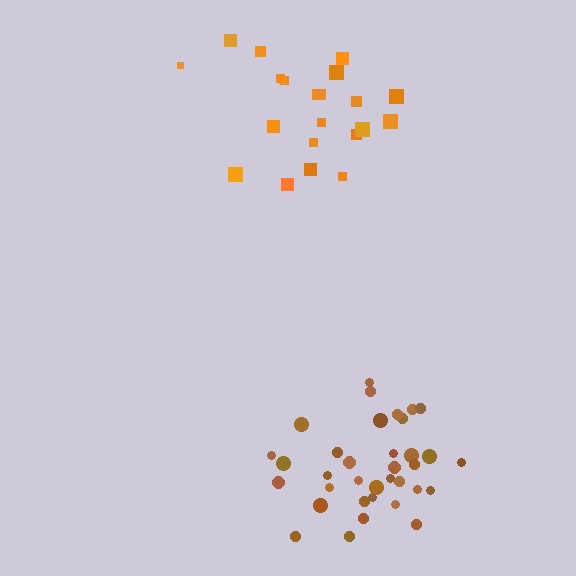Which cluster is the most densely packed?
Brown.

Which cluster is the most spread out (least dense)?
Orange.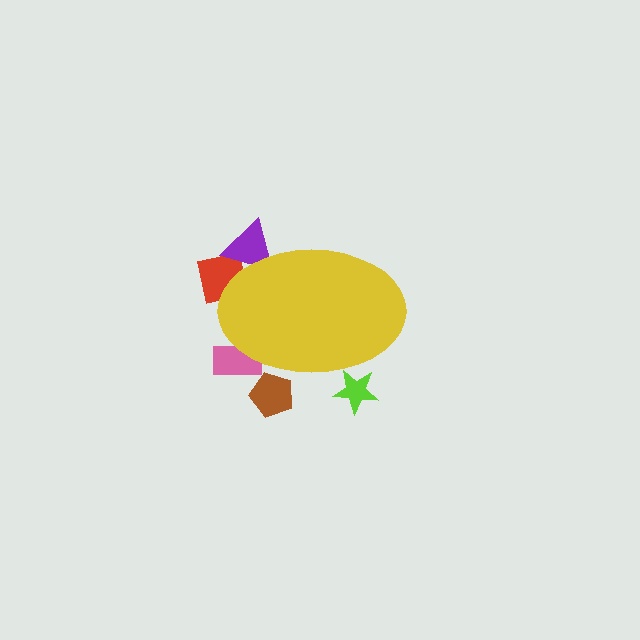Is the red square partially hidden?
Yes, the red square is partially hidden behind the yellow ellipse.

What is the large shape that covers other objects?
A yellow ellipse.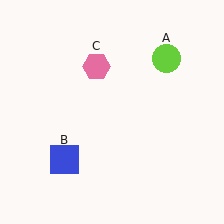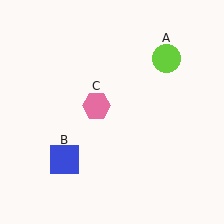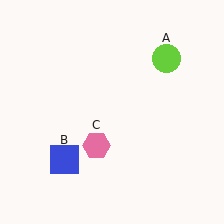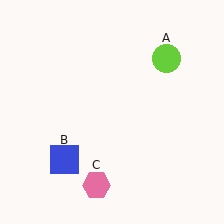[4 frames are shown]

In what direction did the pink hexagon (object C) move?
The pink hexagon (object C) moved down.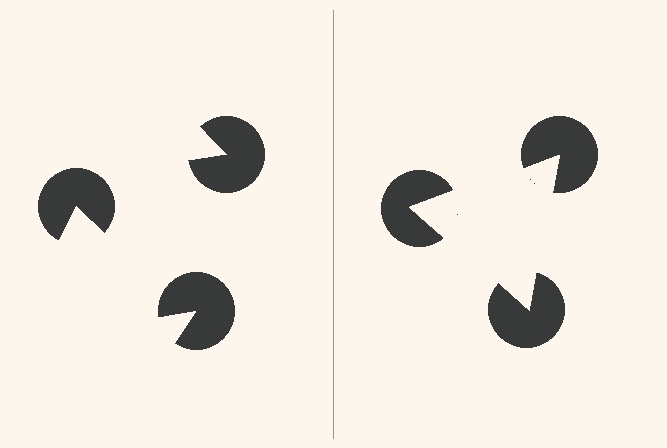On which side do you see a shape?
An illusory triangle appears on the right side. On the left side the wedge cuts are rotated, so no coherent shape forms.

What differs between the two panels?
The pac-man discs are positioned identically on both sides; only the wedge orientations differ. On the right they align to a triangle; on the left they are misaligned.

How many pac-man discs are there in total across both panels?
6 — 3 on each side.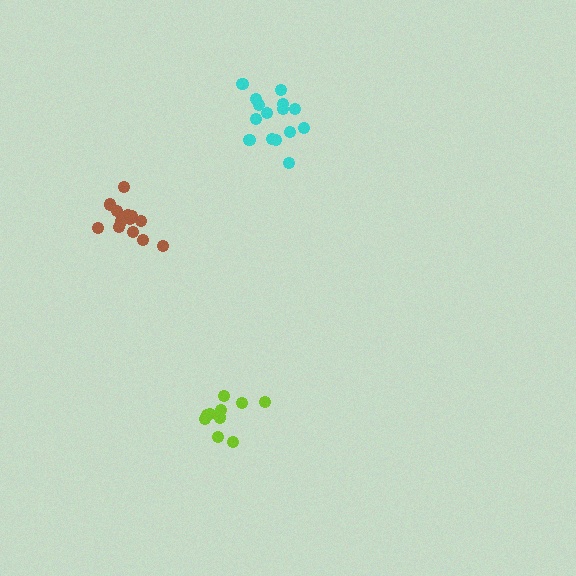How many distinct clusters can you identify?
There are 3 distinct clusters.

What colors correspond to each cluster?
The clusters are colored: lime, cyan, brown.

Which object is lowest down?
The lime cluster is bottommost.